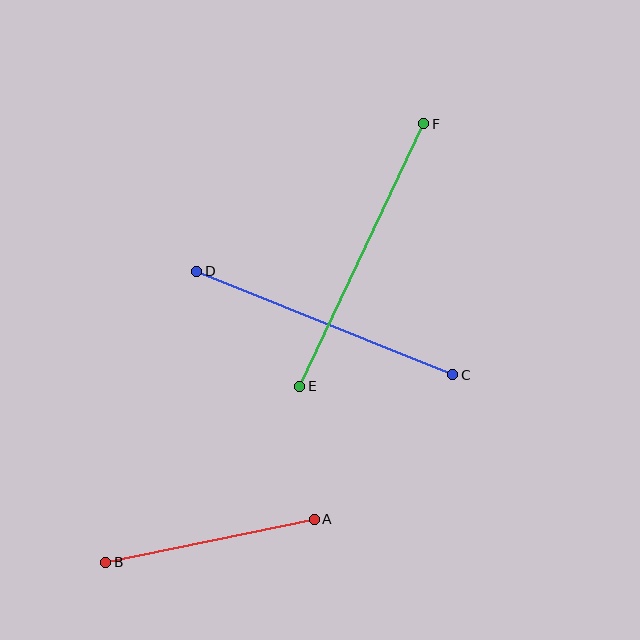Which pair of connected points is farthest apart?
Points E and F are farthest apart.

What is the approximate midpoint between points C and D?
The midpoint is at approximately (325, 323) pixels.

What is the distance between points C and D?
The distance is approximately 276 pixels.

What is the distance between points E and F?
The distance is approximately 290 pixels.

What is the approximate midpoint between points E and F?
The midpoint is at approximately (362, 255) pixels.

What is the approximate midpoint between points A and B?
The midpoint is at approximately (210, 541) pixels.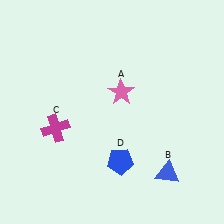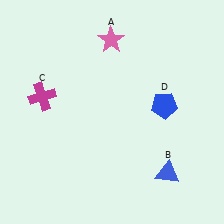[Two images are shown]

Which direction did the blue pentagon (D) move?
The blue pentagon (D) moved up.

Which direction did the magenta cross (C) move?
The magenta cross (C) moved up.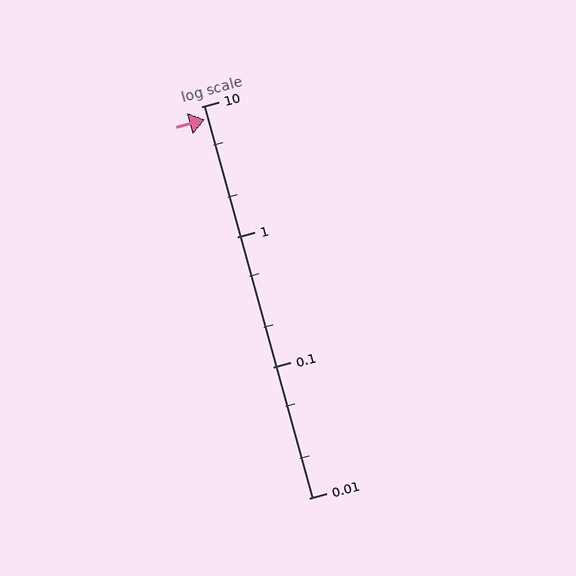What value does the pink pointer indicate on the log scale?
The pointer indicates approximately 7.9.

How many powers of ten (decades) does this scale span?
The scale spans 3 decades, from 0.01 to 10.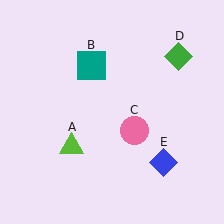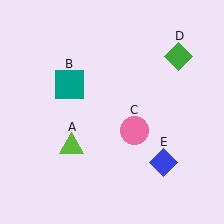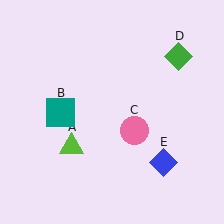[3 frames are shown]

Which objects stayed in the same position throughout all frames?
Lime triangle (object A) and pink circle (object C) and green diamond (object D) and blue diamond (object E) remained stationary.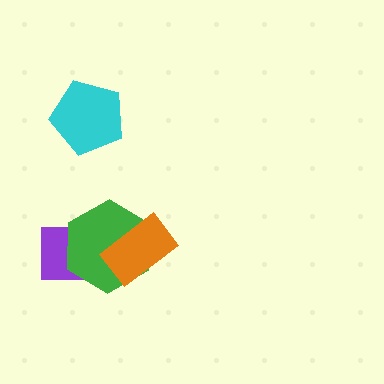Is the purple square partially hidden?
Yes, it is partially covered by another shape.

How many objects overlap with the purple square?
1 object overlaps with the purple square.